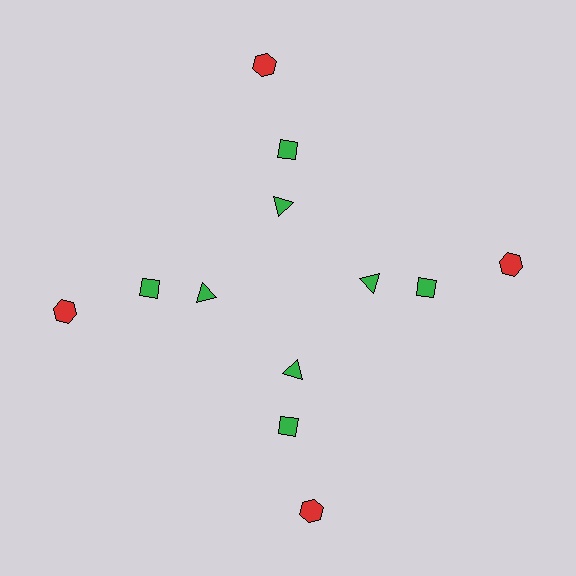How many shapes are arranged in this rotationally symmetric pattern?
There are 12 shapes, arranged in 4 groups of 3.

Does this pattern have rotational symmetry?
Yes, this pattern has 4-fold rotational symmetry. It looks the same after rotating 90 degrees around the center.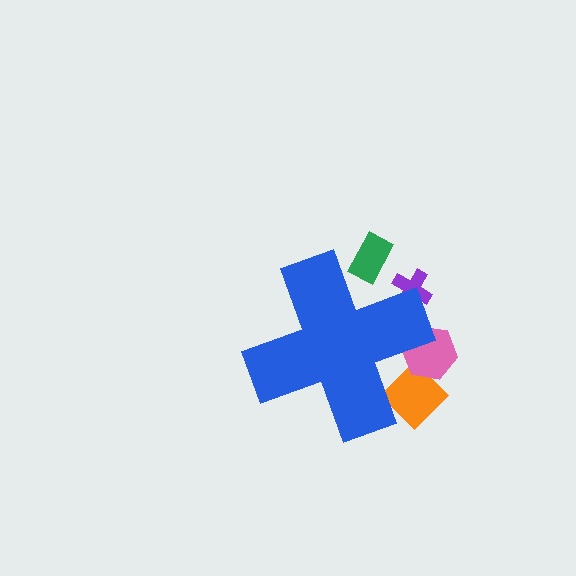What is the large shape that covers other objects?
A blue cross.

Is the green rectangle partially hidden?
Yes, the green rectangle is partially hidden behind the blue cross.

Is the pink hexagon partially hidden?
Yes, the pink hexagon is partially hidden behind the blue cross.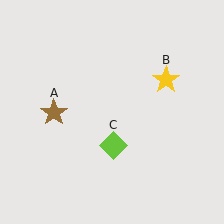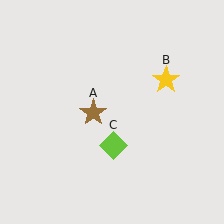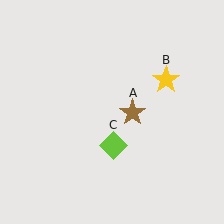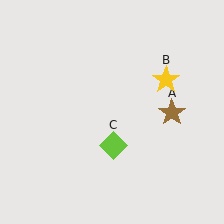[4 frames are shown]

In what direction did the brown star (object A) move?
The brown star (object A) moved right.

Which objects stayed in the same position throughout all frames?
Yellow star (object B) and lime diamond (object C) remained stationary.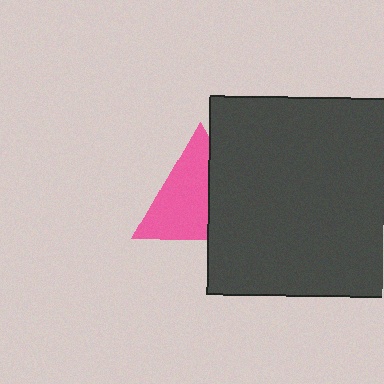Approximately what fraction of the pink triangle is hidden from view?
Roughly 39% of the pink triangle is hidden behind the dark gray square.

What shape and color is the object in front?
The object in front is a dark gray square.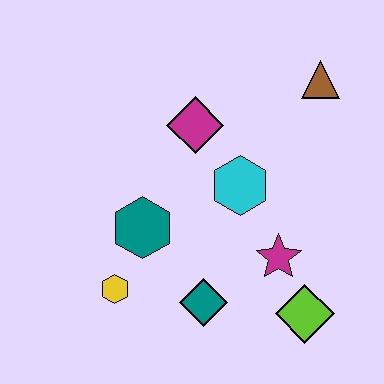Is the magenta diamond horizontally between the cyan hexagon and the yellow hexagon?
Yes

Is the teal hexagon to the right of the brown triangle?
No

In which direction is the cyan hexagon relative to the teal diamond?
The cyan hexagon is above the teal diamond.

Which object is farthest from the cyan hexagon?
The yellow hexagon is farthest from the cyan hexagon.